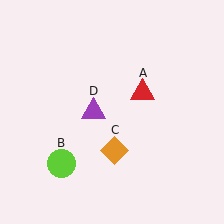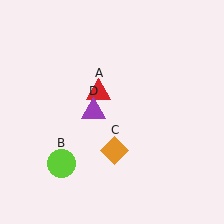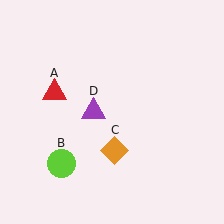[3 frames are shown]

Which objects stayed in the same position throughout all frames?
Lime circle (object B) and orange diamond (object C) and purple triangle (object D) remained stationary.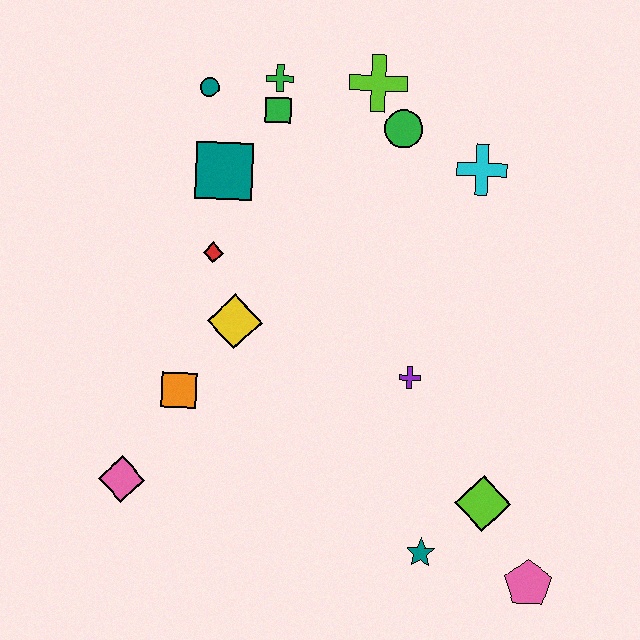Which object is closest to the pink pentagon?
The lime diamond is closest to the pink pentagon.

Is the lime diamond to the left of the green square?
No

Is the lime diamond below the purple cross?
Yes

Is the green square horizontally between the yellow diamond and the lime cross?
Yes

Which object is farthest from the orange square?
The pink pentagon is farthest from the orange square.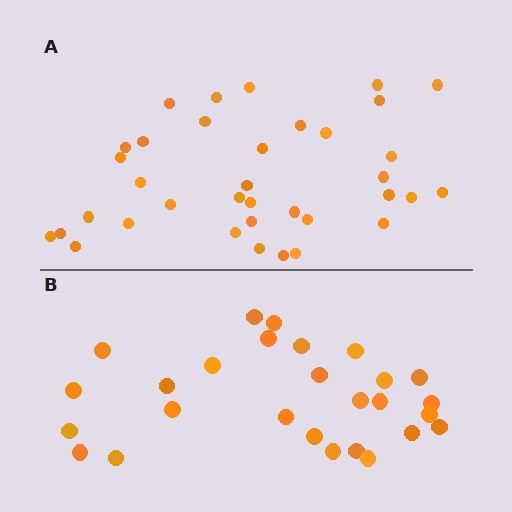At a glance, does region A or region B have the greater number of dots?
Region A (the top region) has more dots.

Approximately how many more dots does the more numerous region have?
Region A has roughly 8 or so more dots than region B.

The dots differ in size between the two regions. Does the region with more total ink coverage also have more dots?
No. Region B has more total ink coverage because its dots are larger, but region A actually contains more individual dots. Total area can be misleading — the number of items is what matters here.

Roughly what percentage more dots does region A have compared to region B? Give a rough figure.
About 35% more.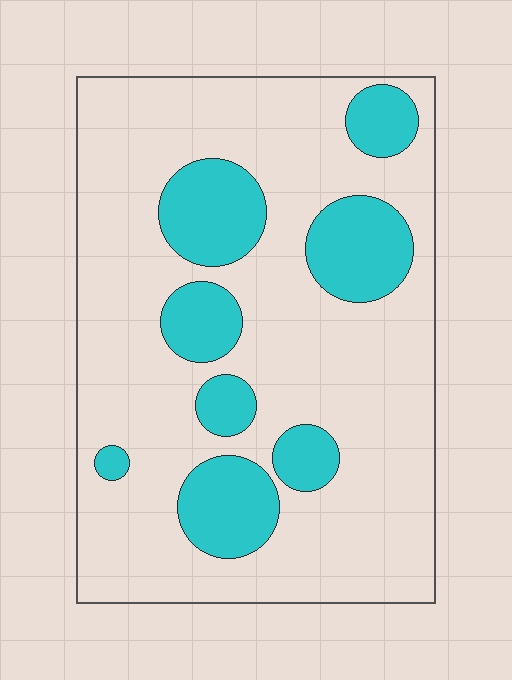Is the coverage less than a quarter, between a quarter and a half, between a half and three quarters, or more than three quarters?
Less than a quarter.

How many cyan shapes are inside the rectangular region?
8.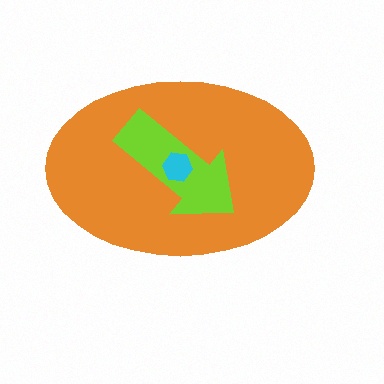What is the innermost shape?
The cyan hexagon.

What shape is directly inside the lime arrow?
The cyan hexagon.